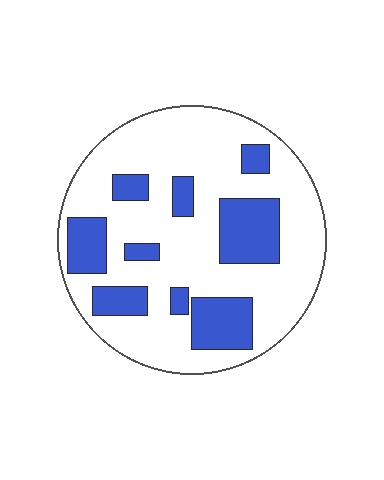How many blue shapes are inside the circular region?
9.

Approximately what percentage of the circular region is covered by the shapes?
Approximately 25%.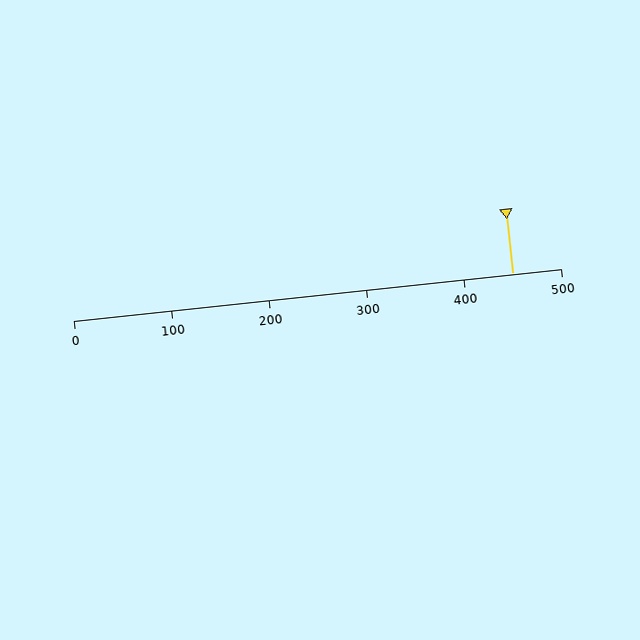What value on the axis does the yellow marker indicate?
The marker indicates approximately 450.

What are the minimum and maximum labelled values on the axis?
The axis runs from 0 to 500.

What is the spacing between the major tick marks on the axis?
The major ticks are spaced 100 apart.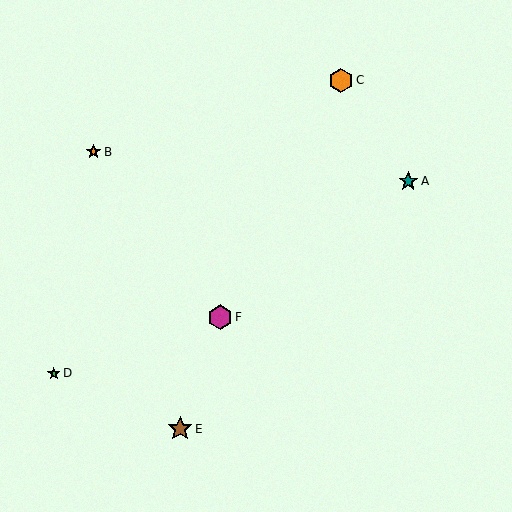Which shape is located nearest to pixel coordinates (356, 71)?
The orange hexagon (labeled C) at (341, 80) is nearest to that location.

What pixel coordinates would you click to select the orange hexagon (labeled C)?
Click at (341, 80) to select the orange hexagon C.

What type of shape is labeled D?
Shape D is a green star.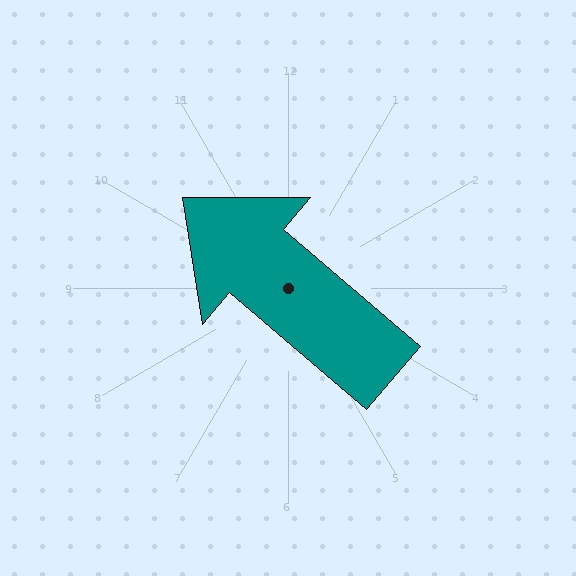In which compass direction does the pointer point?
Northwest.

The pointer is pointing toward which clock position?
Roughly 10 o'clock.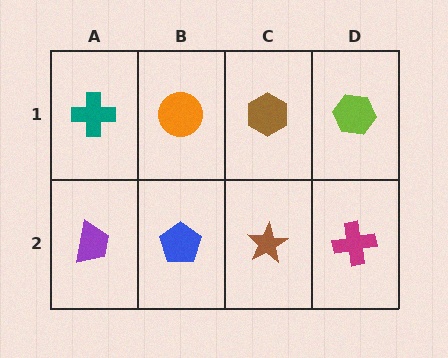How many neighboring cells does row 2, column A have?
2.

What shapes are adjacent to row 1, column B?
A blue pentagon (row 2, column B), a teal cross (row 1, column A), a brown hexagon (row 1, column C).